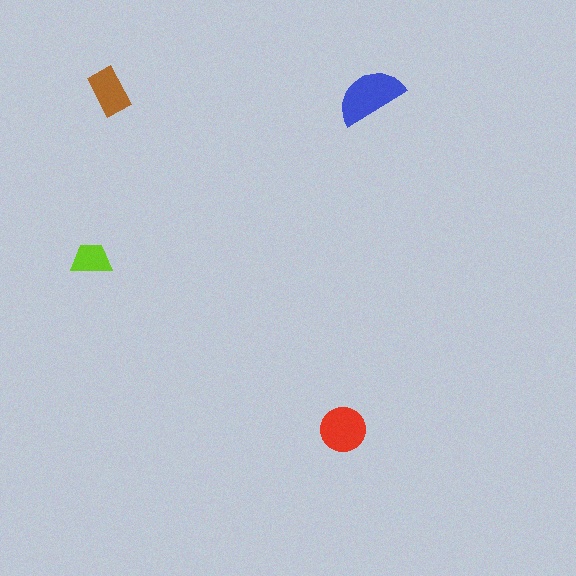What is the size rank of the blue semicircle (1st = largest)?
1st.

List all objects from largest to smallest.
The blue semicircle, the red circle, the brown rectangle, the lime trapezoid.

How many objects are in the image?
There are 4 objects in the image.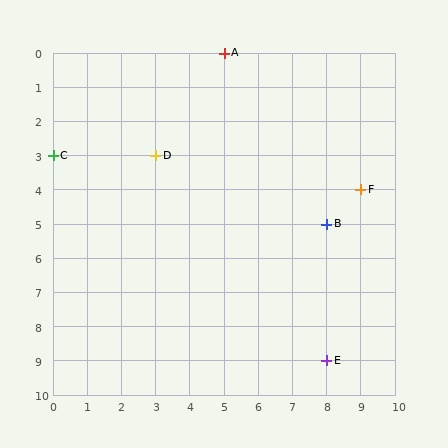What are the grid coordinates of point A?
Point A is at grid coordinates (5, 0).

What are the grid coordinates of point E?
Point E is at grid coordinates (8, 9).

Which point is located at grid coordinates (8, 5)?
Point B is at (8, 5).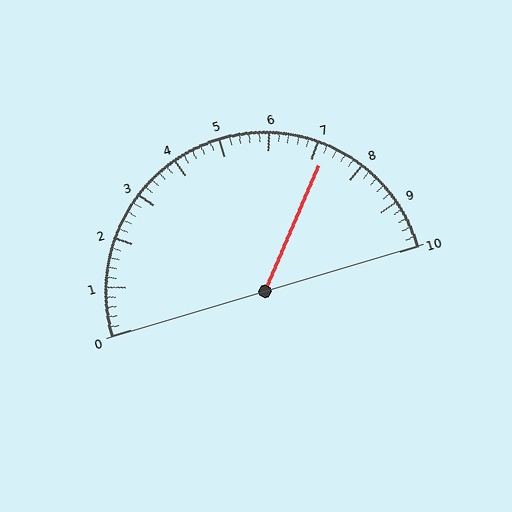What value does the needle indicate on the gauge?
The needle indicates approximately 7.2.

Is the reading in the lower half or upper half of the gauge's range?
The reading is in the upper half of the range (0 to 10).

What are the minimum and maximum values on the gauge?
The gauge ranges from 0 to 10.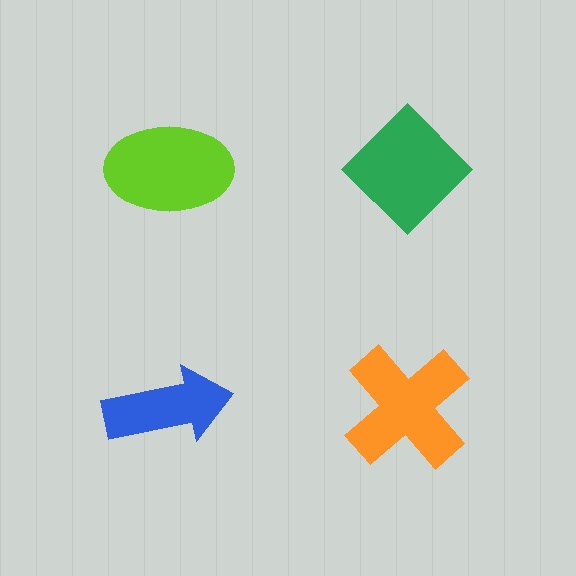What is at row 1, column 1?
A lime ellipse.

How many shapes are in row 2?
2 shapes.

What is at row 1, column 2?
A green diamond.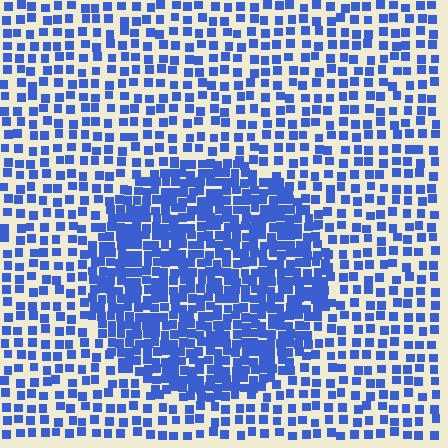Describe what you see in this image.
The image contains small blue elements arranged at two different densities. A circle-shaped region is visible where the elements are more densely packed than the surrounding area.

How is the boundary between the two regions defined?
The boundary is defined by a change in element density (approximately 2.1x ratio). All elements are the same color, size, and shape.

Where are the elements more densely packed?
The elements are more densely packed inside the circle boundary.